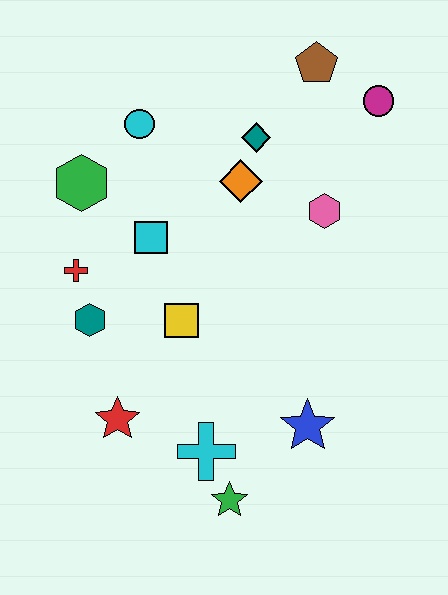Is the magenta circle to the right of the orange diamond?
Yes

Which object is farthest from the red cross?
The magenta circle is farthest from the red cross.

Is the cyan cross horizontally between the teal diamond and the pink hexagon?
No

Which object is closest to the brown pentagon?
The magenta circle is closest to the brown pentagon.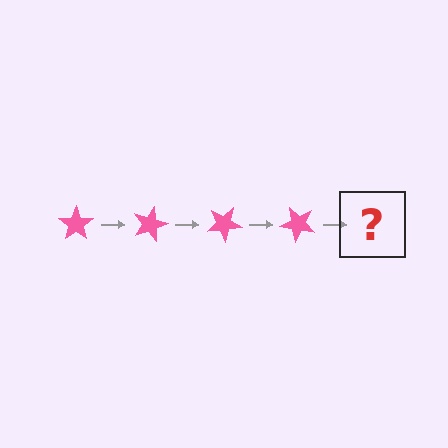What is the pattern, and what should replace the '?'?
The pattern is that the star rotates 15 degrees each step. The '?' should be a pink star rotated 60 degrees.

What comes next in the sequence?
The next element should be a pink star rotated 60 degrees.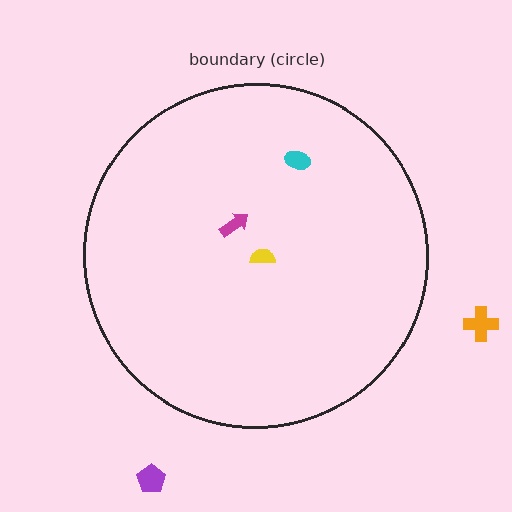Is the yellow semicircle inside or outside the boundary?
Inside.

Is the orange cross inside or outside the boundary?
Outside.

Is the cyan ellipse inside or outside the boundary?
Inside.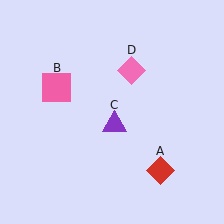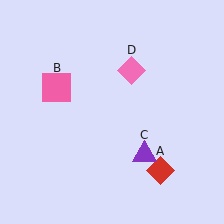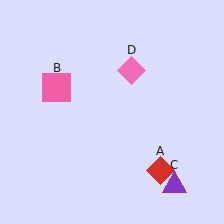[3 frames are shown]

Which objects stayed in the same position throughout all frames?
Red diamond (object A) and pink square (object B) and pink diamond (object D) remained stationary.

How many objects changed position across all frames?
1 object changed position: purple triangle (object C).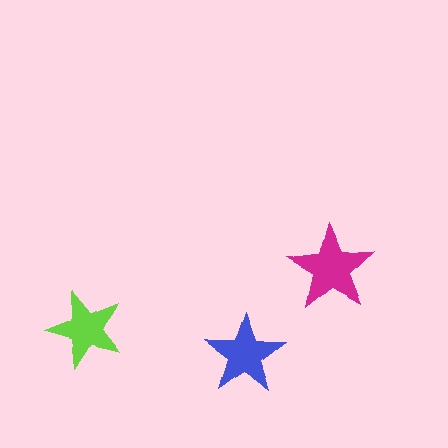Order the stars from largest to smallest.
the magenta one, the blue one, the lime one.